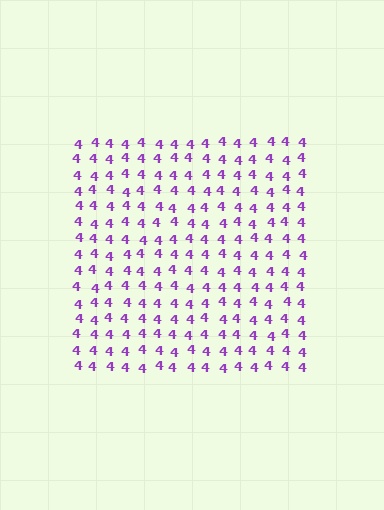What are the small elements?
The small elements are digit 4's.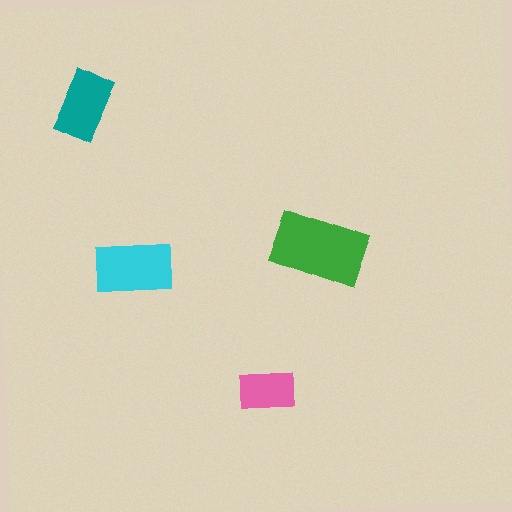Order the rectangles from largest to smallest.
the green one, the cyan one, the teal one, the pink one.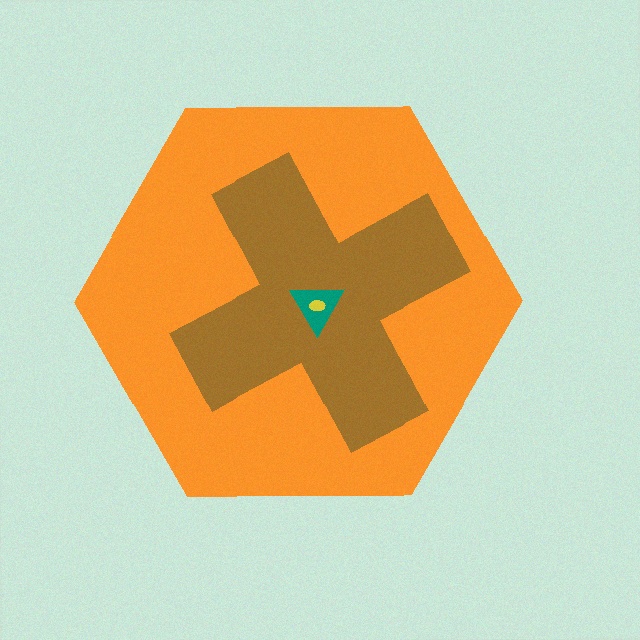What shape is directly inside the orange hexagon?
The brown cross.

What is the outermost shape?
The orange hexagon.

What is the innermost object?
The yellow ellipse.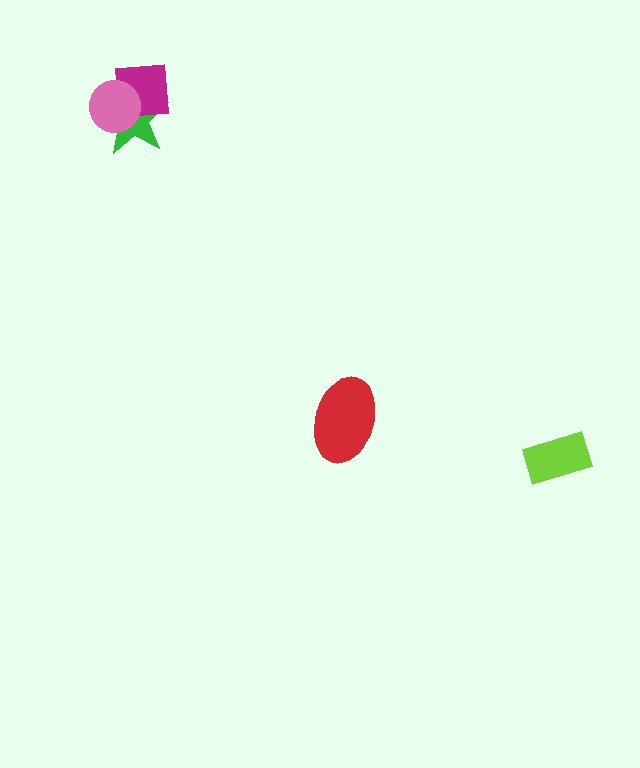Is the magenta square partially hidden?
Yes, it is partially covered by another shape.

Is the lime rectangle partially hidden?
No, no other shape covers it.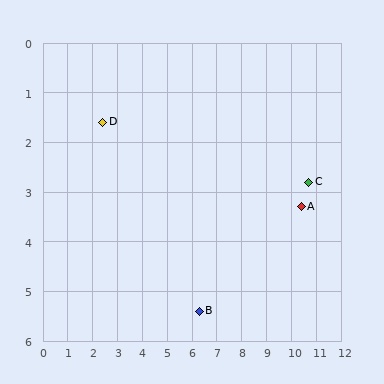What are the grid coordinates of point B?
Point B is at approximately (6.3, 5.4).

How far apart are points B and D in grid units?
Points B and D are about 5.4 grid units apart.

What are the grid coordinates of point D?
Point D is at approximately (2.4, 1.6).